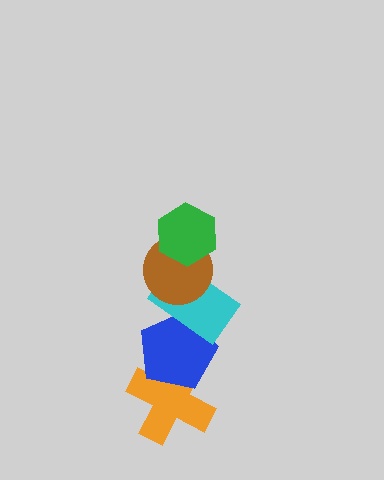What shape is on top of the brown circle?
The green hexagon is on top of the brown circle.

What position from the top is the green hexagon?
The green hexagon is 1st from the top.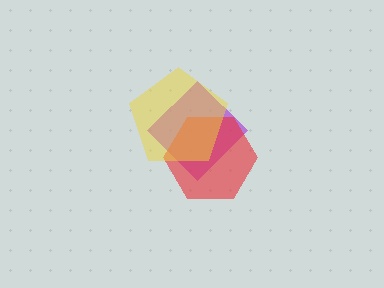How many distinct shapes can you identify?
There are 3 distinct shapes: a purple diamond, a red hexagon, a yellow pentagon.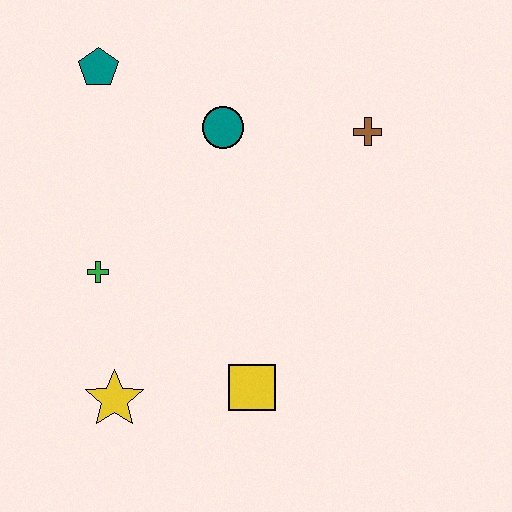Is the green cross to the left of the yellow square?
Yes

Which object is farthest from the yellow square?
The teal pentagon is farthest from the yellow square.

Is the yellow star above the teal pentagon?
No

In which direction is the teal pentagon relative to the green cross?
The teal pentagon is above the green cross.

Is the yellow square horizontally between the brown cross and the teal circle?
Yes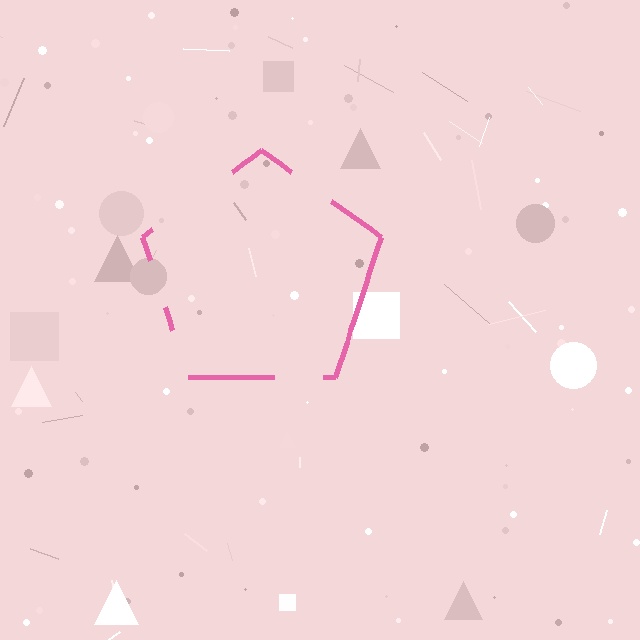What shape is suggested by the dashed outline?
The dashed outline suggests a pentagon.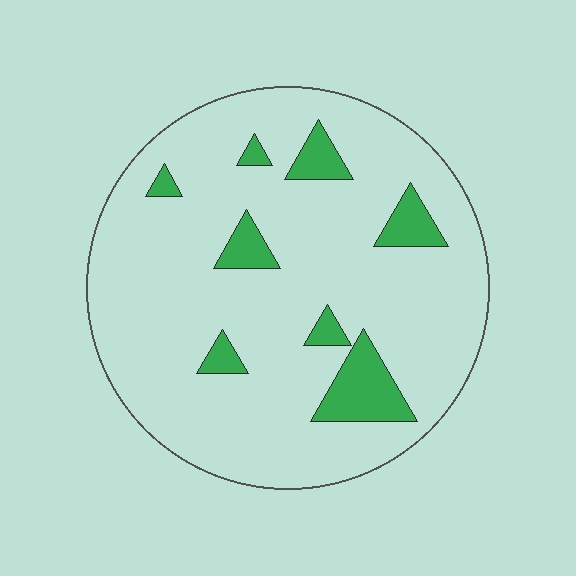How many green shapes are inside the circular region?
8.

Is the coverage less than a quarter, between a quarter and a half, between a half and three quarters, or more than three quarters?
Less than a quarter.